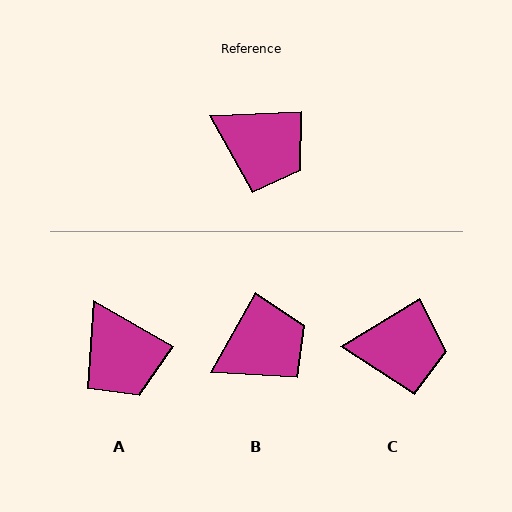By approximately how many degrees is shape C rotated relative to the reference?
Approximately 28 degrees counter-clockwise.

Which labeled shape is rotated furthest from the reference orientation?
B, about 58 degrees away.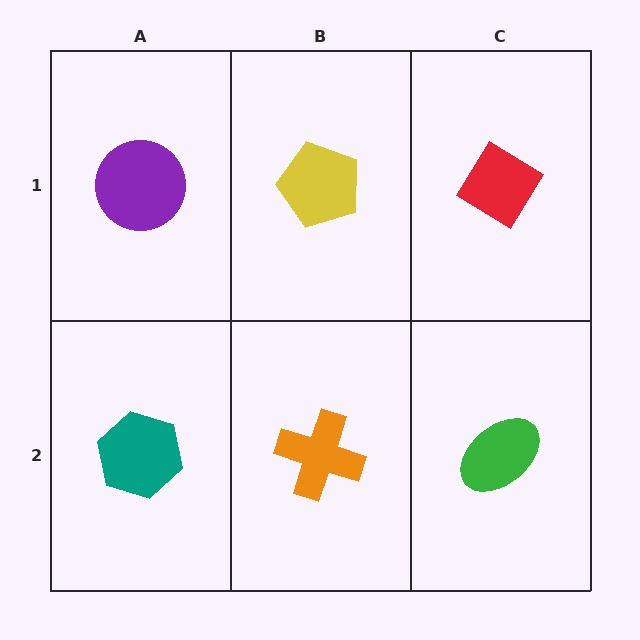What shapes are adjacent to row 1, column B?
An orange cross (row 2, column B), a purple circle (row 1, column A), a red diamond (row 1, column C).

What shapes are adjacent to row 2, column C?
A red diamond (row 1, column C), an orange cross (row 2, column B).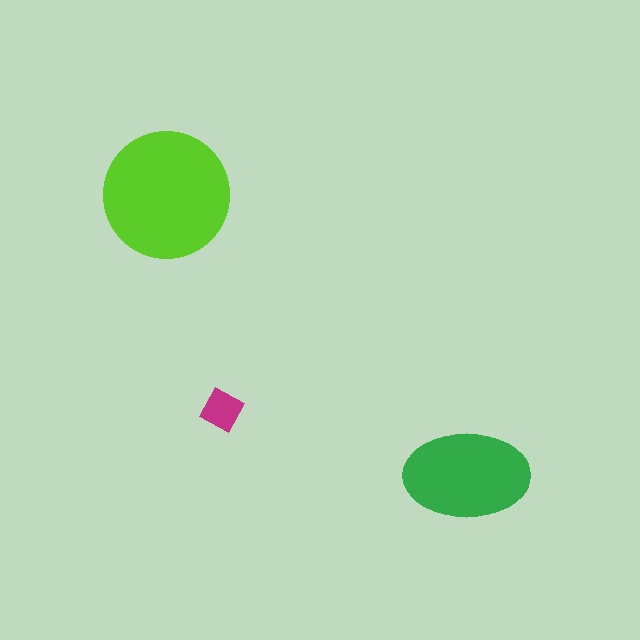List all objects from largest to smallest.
The lime circle, the green ellipse, the magenta square.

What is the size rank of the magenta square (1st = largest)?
3rd.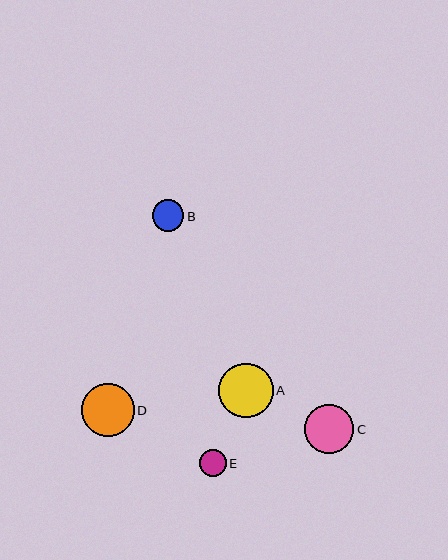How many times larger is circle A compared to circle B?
Circle A is approximately 1.7 times the size of circle B.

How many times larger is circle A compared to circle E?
Circle A is approximately 2.0 times the size of circle E.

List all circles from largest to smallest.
From largest to smallest: A, D, C, B, E.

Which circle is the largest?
Circle A is the largest with a size of approximately 55 pixels.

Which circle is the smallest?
Circle E is the smallest with a size of approximately 27 pixels.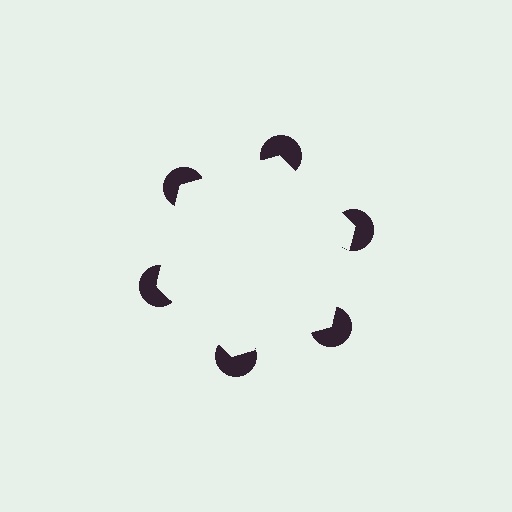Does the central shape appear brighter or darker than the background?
It typically appears slightly brighter than the background, even though no actual brightness change is drawn.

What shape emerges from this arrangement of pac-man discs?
An illusory hexagon — its edges are inferred from the aligned wedge cuts in the pac-man discs, not physically drawn.